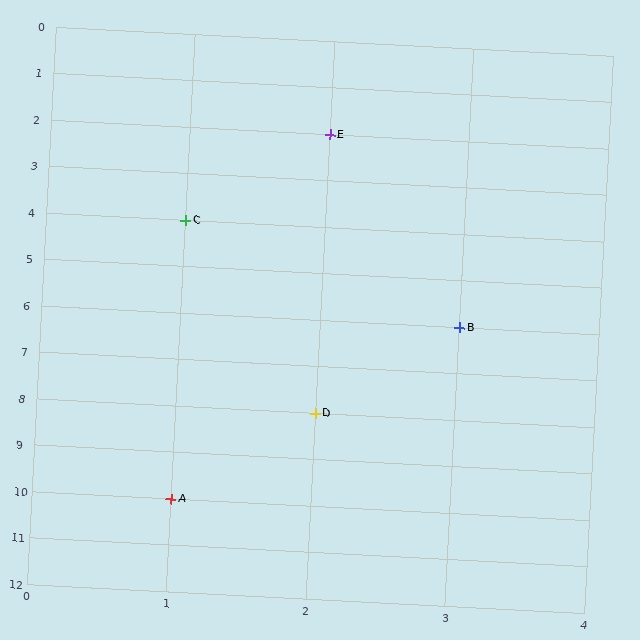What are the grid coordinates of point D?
Point D is at grid coordinates (2, 8).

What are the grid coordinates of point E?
Point E is at grid coordinates (2, 2).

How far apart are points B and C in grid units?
Points B and C are 2 columns and 2 rows apart (about 2.8 grid units diagonally).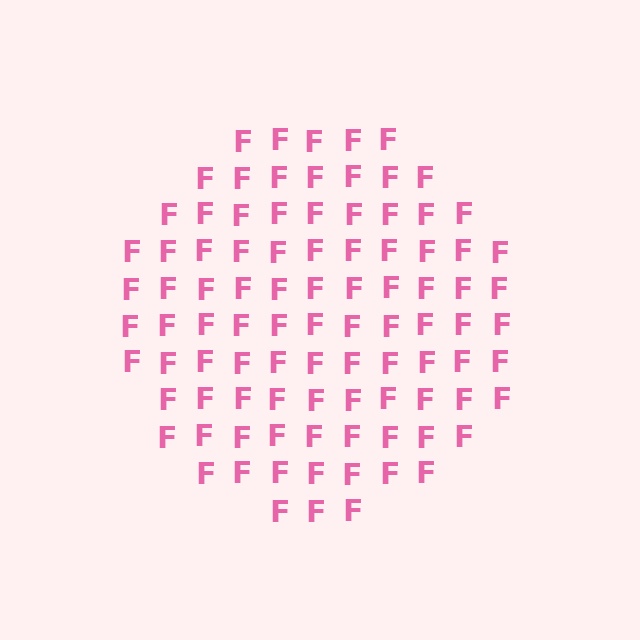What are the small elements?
The small elements are letter F's.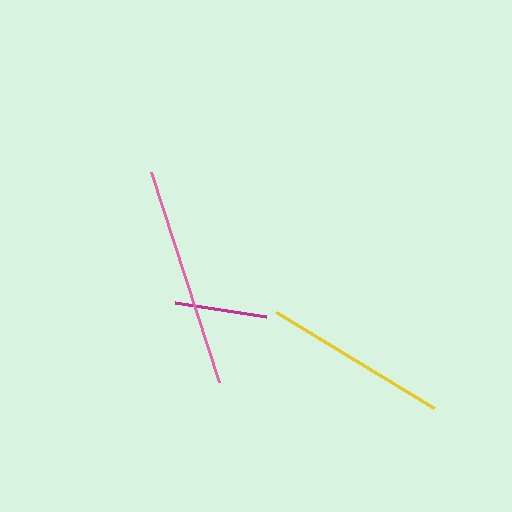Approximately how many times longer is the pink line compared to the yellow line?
The pink line is approximately 1.2 times the length of the yellow line.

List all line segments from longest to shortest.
From longest to shortest: pink, yellow, magenta.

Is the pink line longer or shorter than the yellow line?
The pink line is longer than the yellow line.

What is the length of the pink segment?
The pink segment is approximately 220 pixels long.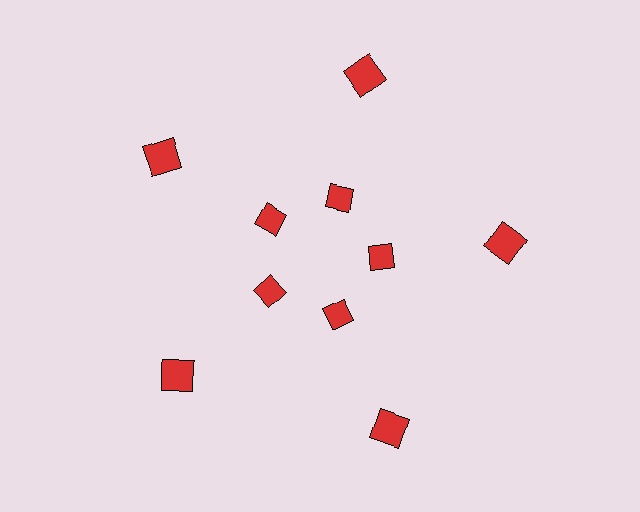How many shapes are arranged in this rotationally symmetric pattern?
There are 10 shapes, arranged in 5 groups of 2.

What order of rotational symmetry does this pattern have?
This pattern has 5-fold rotational symmetry.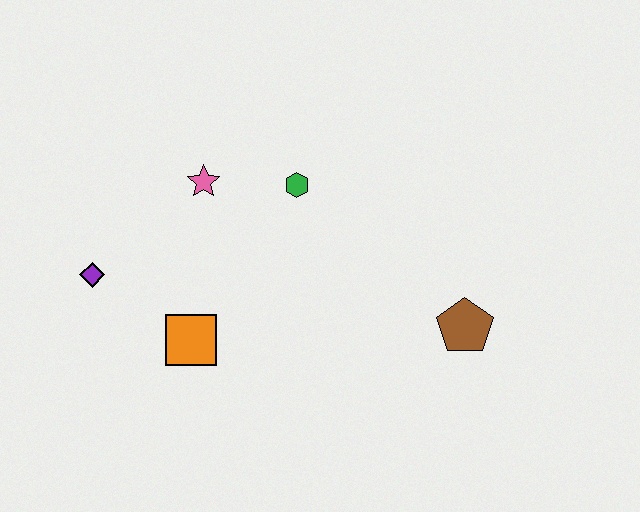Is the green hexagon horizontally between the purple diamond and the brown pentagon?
Yes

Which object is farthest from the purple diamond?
The brown pentagon is farthest from the purple diamond.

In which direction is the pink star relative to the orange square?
The pink star is above the orange square.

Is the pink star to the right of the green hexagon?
No